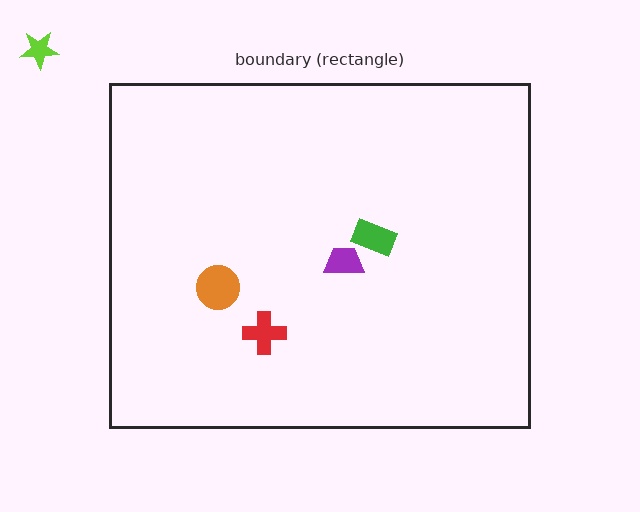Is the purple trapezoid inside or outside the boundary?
Inside.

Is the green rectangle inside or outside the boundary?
Inside.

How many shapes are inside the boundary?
4 inside, 1 outside.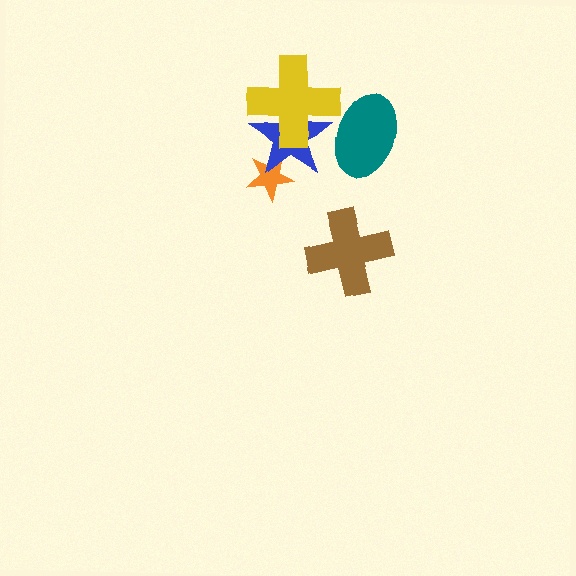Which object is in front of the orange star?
The blue star is in front of the orange star.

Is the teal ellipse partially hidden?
Yes, it is partially covered by another shape.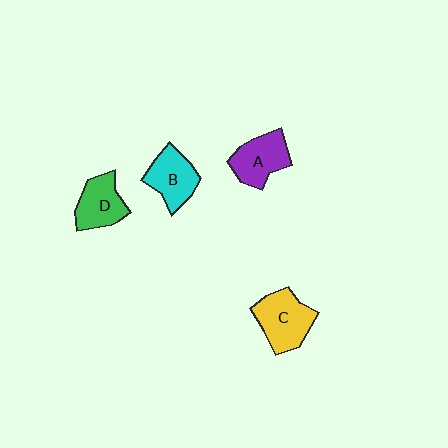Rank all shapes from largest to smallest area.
From largest to smallest: C (yellow), A (purple), B (cyan), D (green).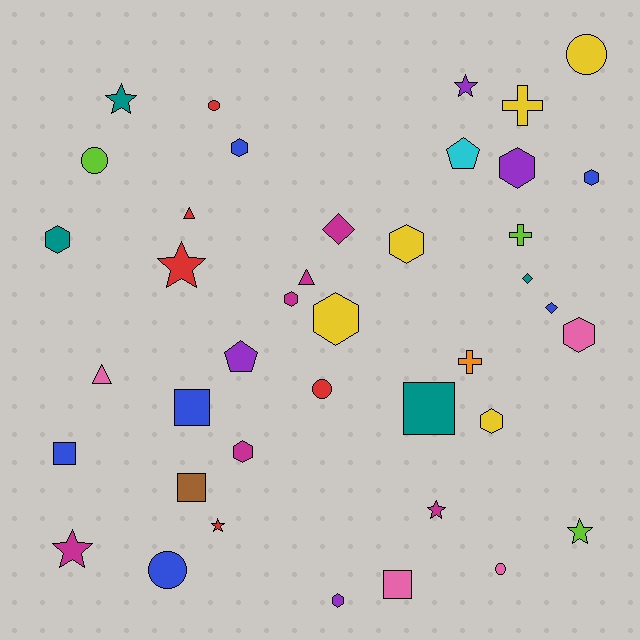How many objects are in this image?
There are 40 objects.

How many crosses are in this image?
There are 3 crosses.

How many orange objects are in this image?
There is 1 orange object.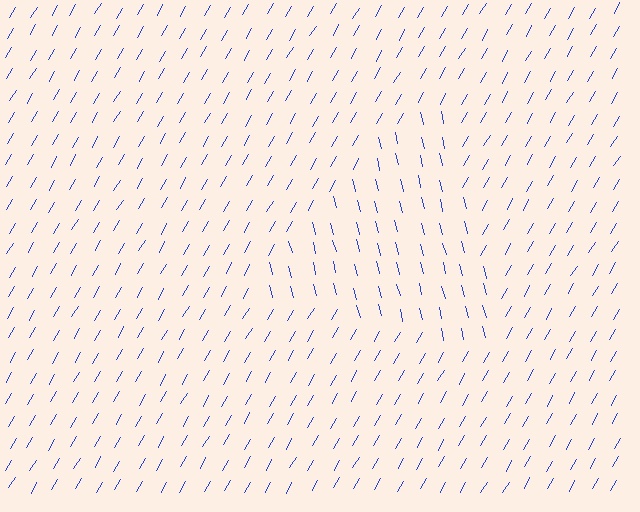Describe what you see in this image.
The image is filled with small blue line segments. A triangle region in the image has lines oriented differently from the surrounding lines, creating a visible texture boundary.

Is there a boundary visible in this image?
Yes, there is a texture boundary formed by a change in line orientation.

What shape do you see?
I see a triangle.